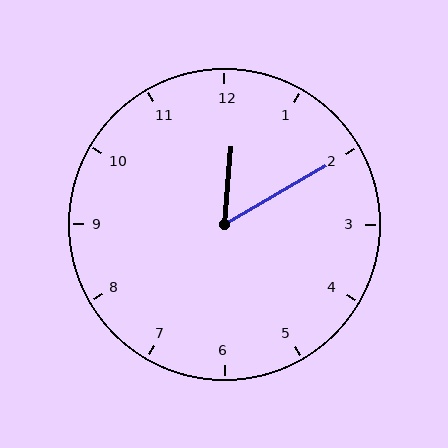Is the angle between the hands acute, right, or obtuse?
It is acute.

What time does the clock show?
12:10.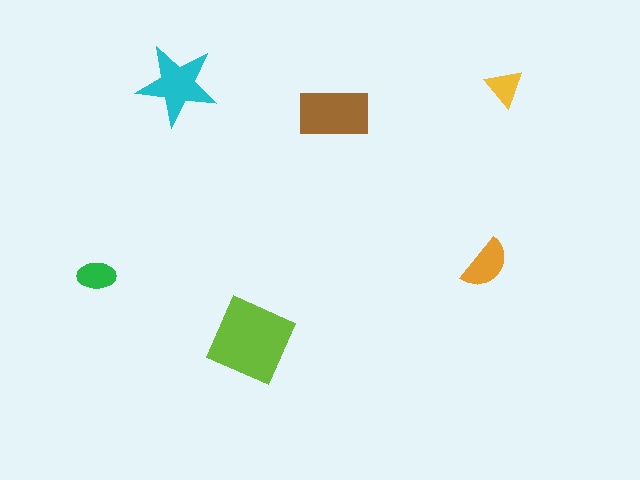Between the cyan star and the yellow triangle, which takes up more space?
The cyan star.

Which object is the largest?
The lime square.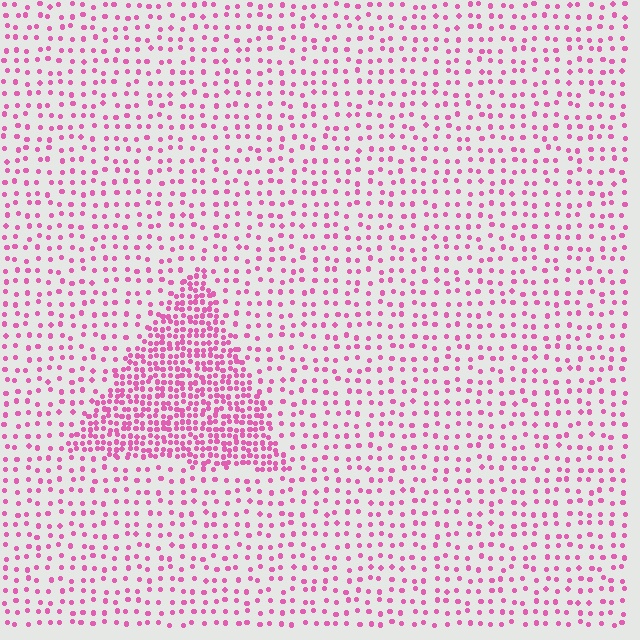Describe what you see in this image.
The image contains small pink elements arranged at two different densities. A triangle-shaped region is visible where the elements are more densely packed than the surrounding area.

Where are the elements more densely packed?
The elements are more densely packed inside the triangle boundary.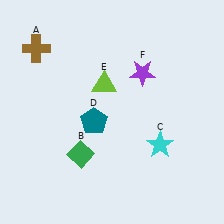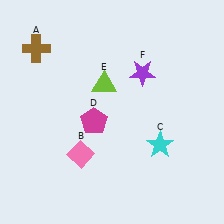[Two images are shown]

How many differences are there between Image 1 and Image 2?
There are 2 differences between the two images.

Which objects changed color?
B changed from green to pink. D changed from teal to magenta.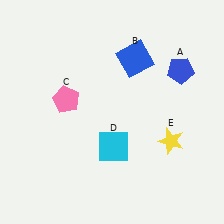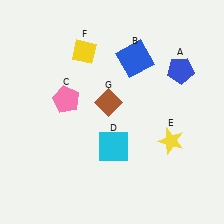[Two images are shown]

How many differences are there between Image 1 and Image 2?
There are 2 differences between the two images.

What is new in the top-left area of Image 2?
A yellow diamond (F) was added in the top-left area of Image 2.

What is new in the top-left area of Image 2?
A brown diamond (G) was added in the top-left area of Image 2.